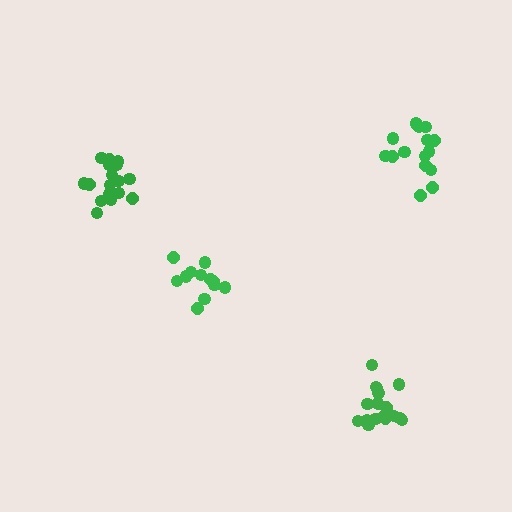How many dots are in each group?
Group 1: 16 dots, Group 2: 17 dots, Group 3: 12 dots, Group 4: 18 dots (63 total).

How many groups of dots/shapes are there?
There are 4 groups.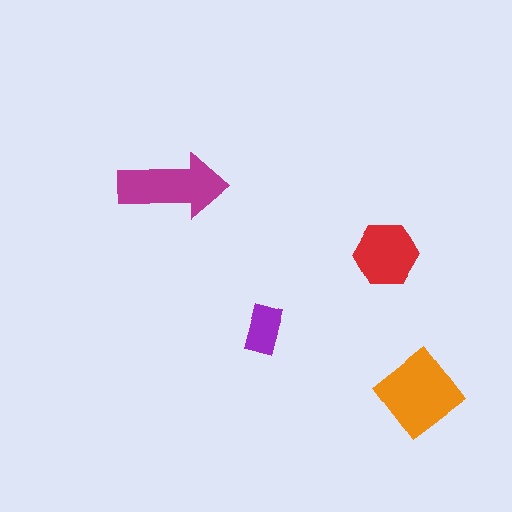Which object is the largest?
The orange diamond.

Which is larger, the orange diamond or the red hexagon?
The orange diamond.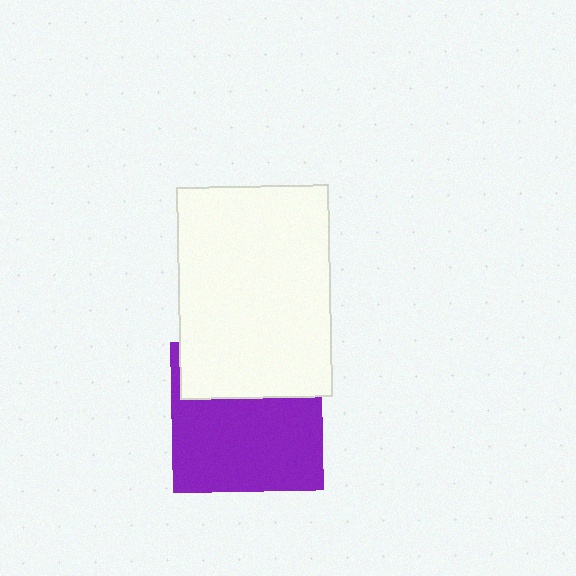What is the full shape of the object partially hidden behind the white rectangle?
The partially hidden object is a purple square.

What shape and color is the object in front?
The object in front is a white rectangle.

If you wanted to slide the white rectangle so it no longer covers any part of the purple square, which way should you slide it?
Slide it up — that is the most direct way to separate the two shapes.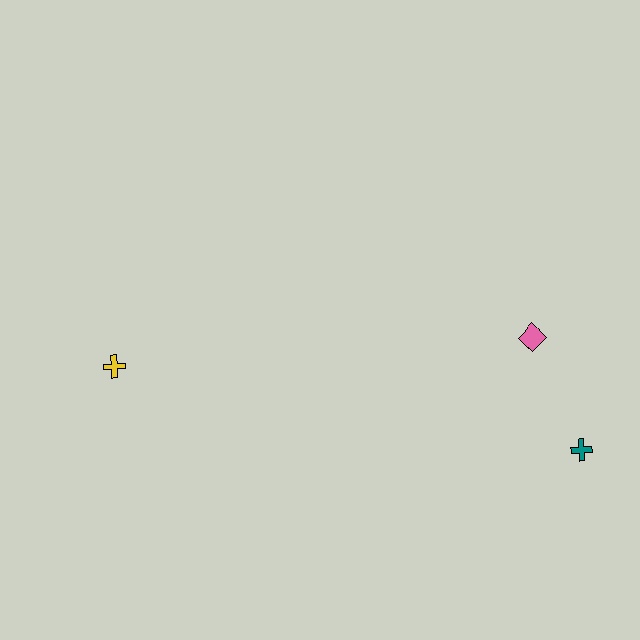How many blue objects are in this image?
There are no blue objects.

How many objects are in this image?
There are 3 objects.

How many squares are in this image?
There are no squares.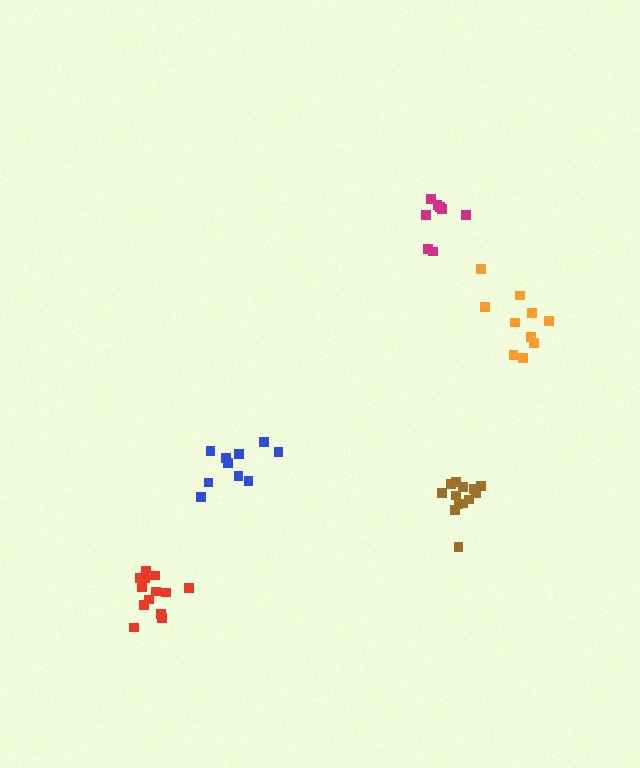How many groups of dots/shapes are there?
There are 5 groups.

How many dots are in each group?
Group 1: 10 dots, Group 2: 9 dots, Group 3: 13 dots, Group 4: 13 dots, Group 5: 10 dots (55 total).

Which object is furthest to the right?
The orange cluster is rightmost.